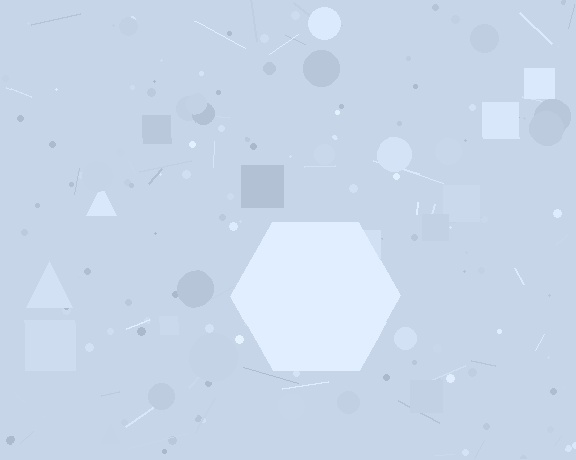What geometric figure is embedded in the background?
A hexagon is embedded in the background.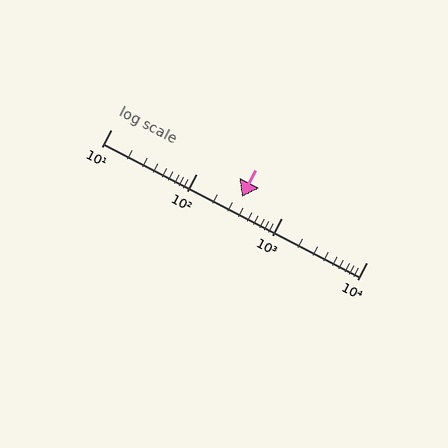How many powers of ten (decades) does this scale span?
The scale spans 3 decades, from 10 to 10000.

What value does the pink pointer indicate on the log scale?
The pointer indicates approximately 340.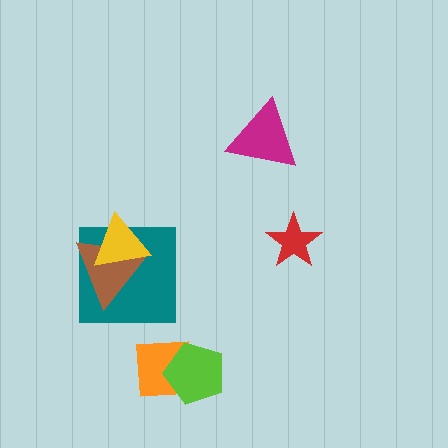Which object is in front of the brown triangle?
The yellow triangle is in front of the brown triangle.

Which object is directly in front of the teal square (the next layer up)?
The brown triangle is directly in front of the teal square.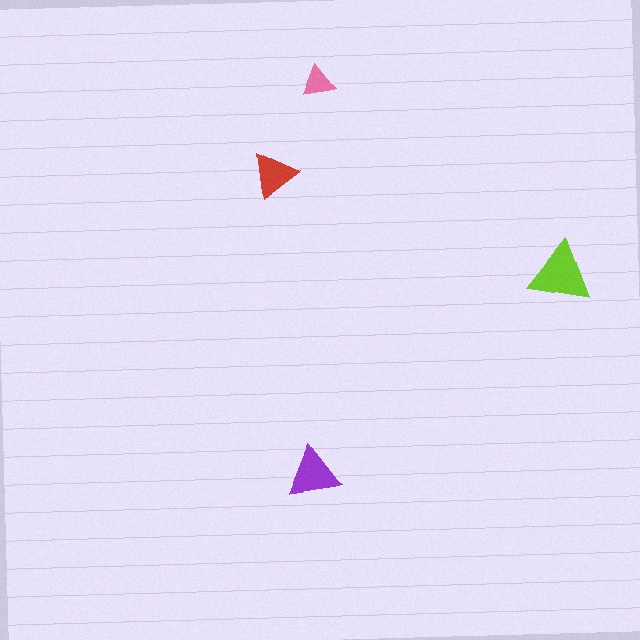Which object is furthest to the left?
The red triangle is leftmost.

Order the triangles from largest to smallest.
the lime one, the purple one, the red one, the pink one.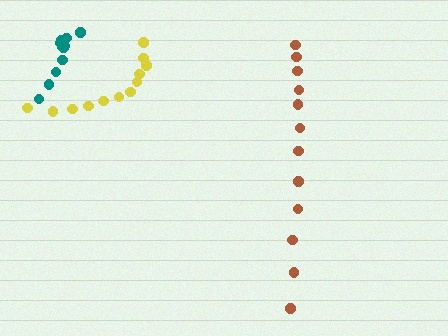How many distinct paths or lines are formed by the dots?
There are 3 distinct paths.